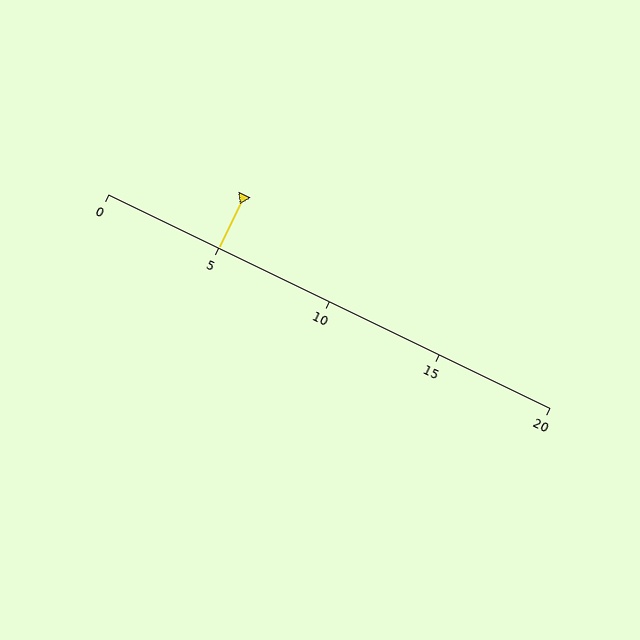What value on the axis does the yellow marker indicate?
The marker indicates approximately 5.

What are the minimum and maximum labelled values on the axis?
The axis runs from 0 to 20.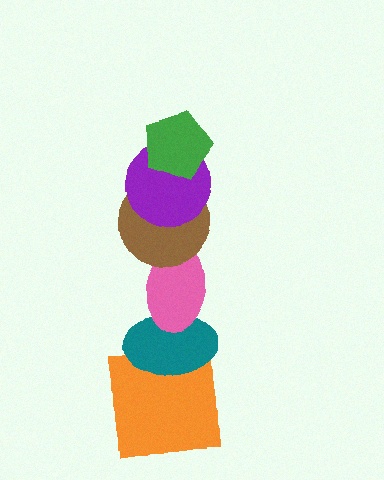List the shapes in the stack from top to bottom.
From top to bottom: the green pentagon, the purple circle, the brown circle, the pink ellipse, the teal ellipse, the orange square.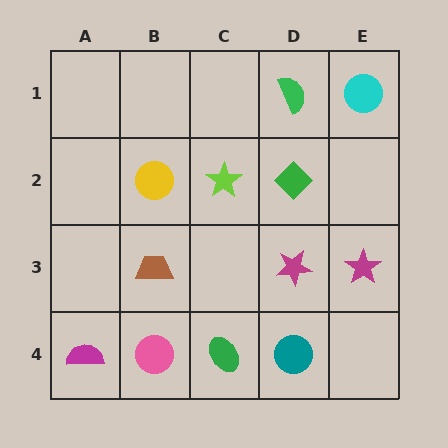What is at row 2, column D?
A green diamond.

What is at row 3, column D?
A magenta star.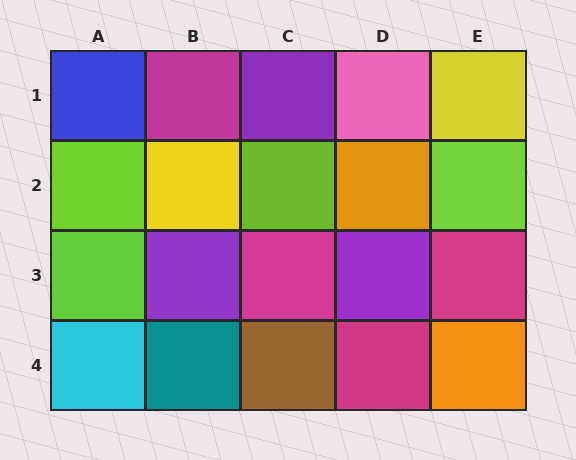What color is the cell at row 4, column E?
Orange.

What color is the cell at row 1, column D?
Pink.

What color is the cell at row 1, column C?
Purple.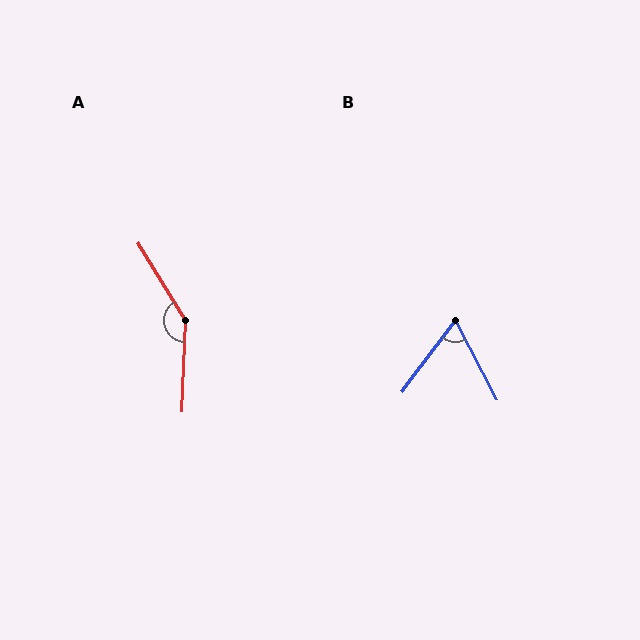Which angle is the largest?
A, at approximately 147 degrees.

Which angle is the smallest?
B, at approximately 64 degrees.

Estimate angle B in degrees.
Approximately 64 degrees.